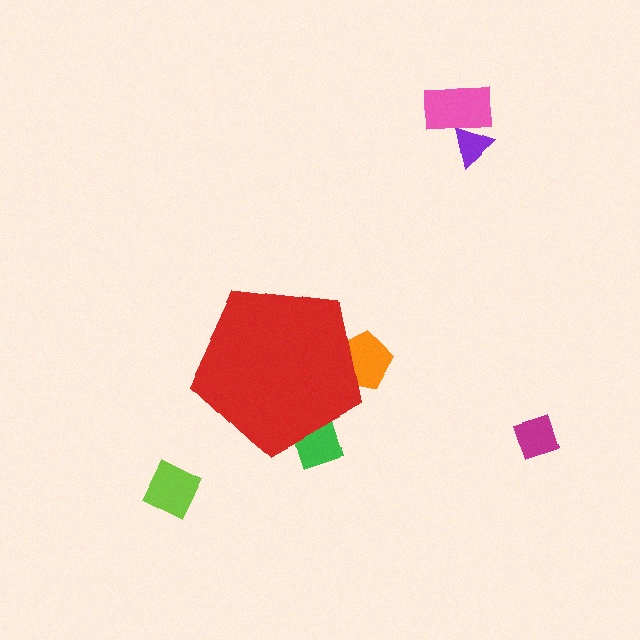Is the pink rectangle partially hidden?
No, the pink rectangle is fully visible.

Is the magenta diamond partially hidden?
No, the magenta diamond is fully visible.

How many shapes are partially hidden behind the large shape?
2 shapes are partially hidden.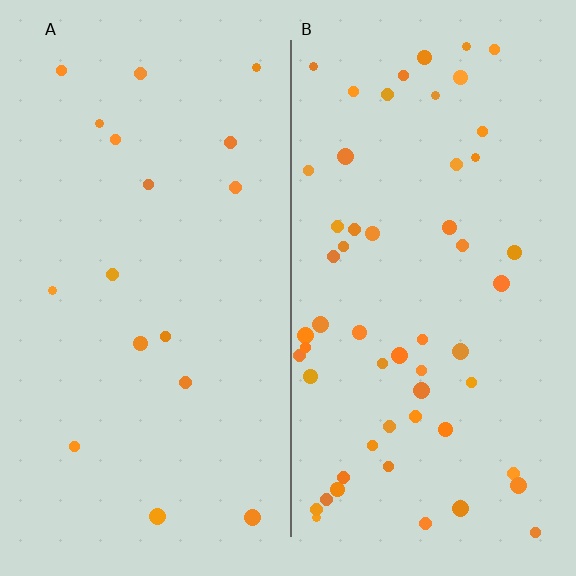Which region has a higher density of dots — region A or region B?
B (the right).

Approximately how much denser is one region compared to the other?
Approximately 3.3× — region B over region A.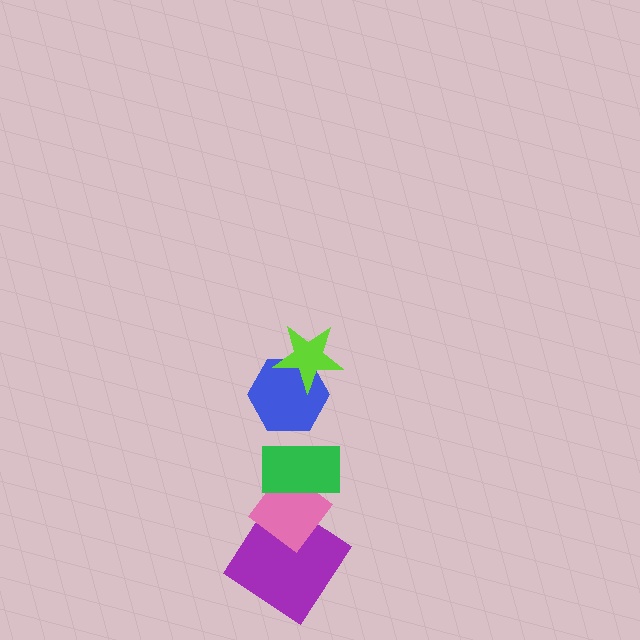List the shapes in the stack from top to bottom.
From top to bottom: the lime star, the blue hexagon, the green rectangle, the pink diamond, the purple diamond.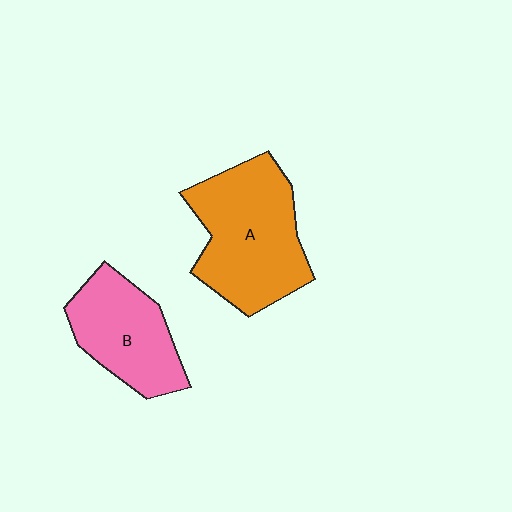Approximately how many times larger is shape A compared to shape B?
Approximately 1.4 times.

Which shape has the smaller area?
Shape B (pink).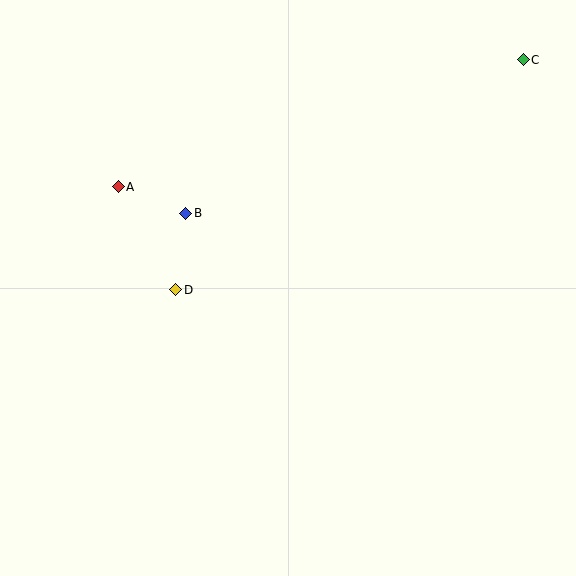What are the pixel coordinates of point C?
Point C is at (523, 60).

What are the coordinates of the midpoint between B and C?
The midpoint between B and C is at (354, 136).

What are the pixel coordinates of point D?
Point D is at (176, 290).